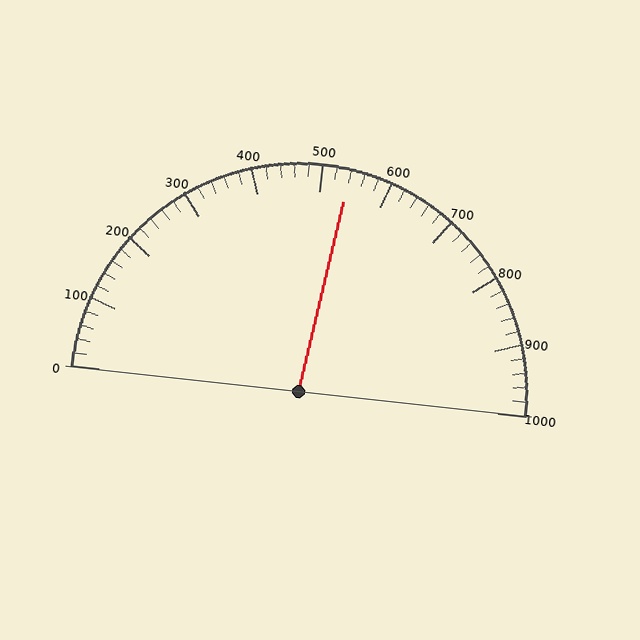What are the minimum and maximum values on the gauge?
The gauge ranges from 0 to 1000.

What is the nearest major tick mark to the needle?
The nearest major tick mark is 500.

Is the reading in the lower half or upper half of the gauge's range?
The reading is in the upper half of the range (0 to 1000).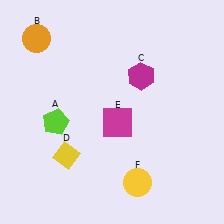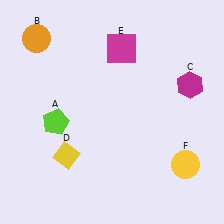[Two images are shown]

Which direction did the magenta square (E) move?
The magenta square (E) moved up.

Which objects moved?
The objects that moved are: the magenta hexagon (C), the magenta square (E), the yellow circle (F).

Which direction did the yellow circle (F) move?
The yellow circle (F) moved right.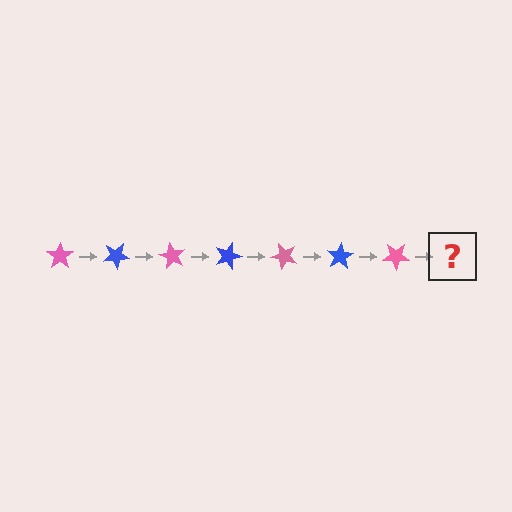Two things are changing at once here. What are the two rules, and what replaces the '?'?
The two rules are that it rotates 30 degrees each step and the color cycles through pink and blue. The '?' should be a blue star, rotated 210 degrees from the start.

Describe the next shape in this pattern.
It should be a blue star, rotated 210 degrees from the start.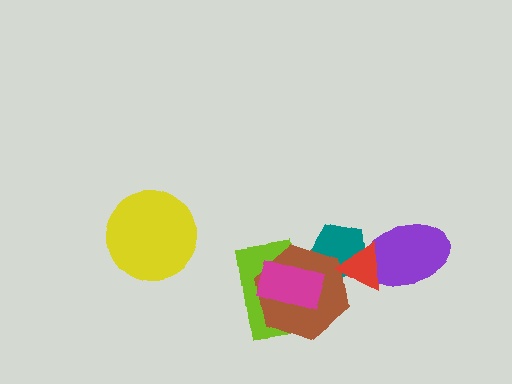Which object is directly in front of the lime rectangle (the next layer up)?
The brown hexagon is directly in front of the lime rectangle.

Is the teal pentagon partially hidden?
Yes, it is partially covered by another shape.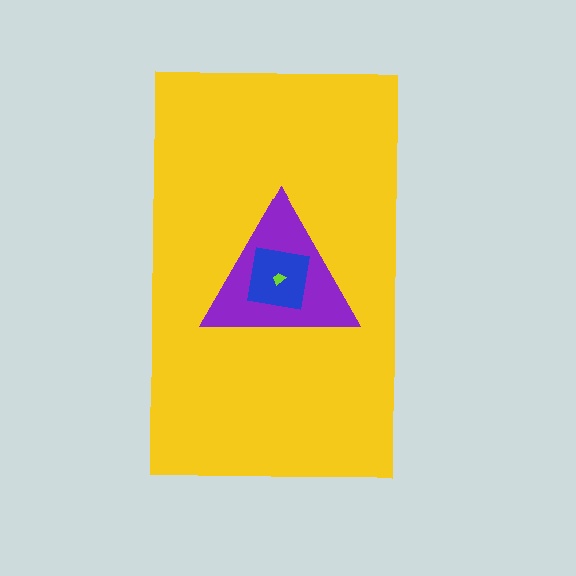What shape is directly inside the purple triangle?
The blue square.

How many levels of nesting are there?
4.